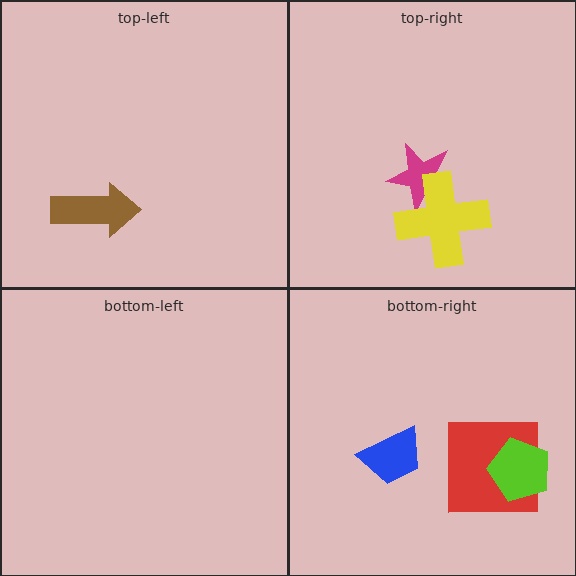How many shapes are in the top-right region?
2.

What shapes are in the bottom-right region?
The red square, the blue trapezoid, the lime pentagon.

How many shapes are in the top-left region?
1.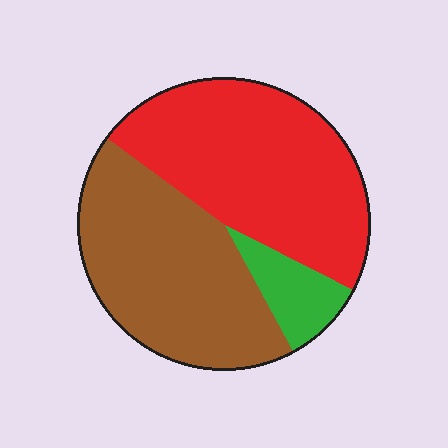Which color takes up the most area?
Red, at roughly 45%.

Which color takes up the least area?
Green, at roughly 10%.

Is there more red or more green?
Red.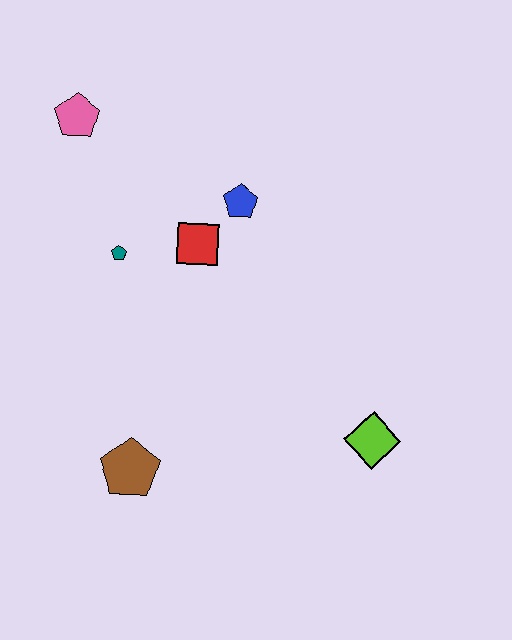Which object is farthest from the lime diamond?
The pink pentagon is farthest from the lime diamond.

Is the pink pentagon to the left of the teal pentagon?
Yes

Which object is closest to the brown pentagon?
The teal pentagon is closest to the brown pentagon.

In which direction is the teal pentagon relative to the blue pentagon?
The teal pentagon is to the left of the blue pentagon.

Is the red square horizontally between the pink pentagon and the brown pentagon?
No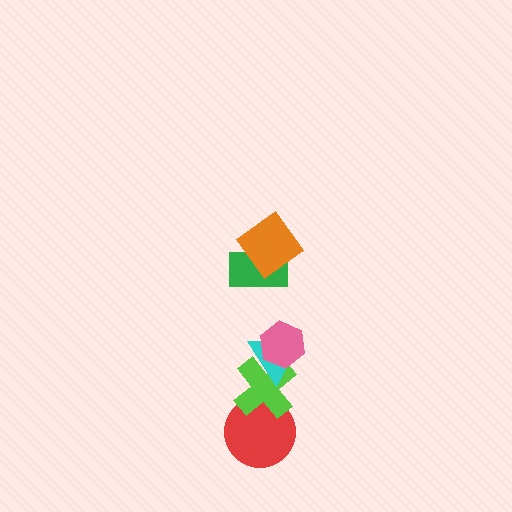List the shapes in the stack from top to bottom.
From top to bottom: the orange diamond, the green rectangle, the pink hexagon, the cyan triangle, the lime cross, the red circle.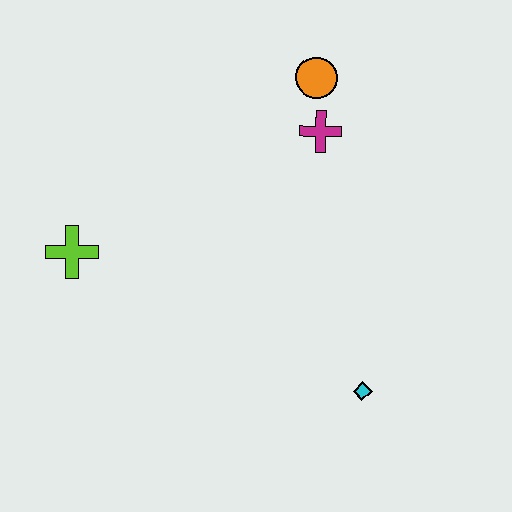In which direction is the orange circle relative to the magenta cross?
The orange circle is above the magenta cross.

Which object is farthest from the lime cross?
The cyan diamond is farthest from the lime cross.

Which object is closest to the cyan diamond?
The magenta cross is closest to the cyan diamond.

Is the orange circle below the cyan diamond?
No